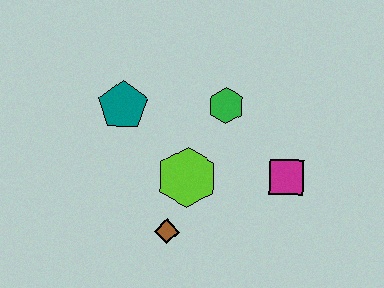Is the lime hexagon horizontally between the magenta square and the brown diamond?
Yes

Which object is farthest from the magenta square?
The teal pentagon is farthest from the magenta square.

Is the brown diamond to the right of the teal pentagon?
Yes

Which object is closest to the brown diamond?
The lime hexagon is closest to the brown diamond.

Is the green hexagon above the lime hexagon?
Yes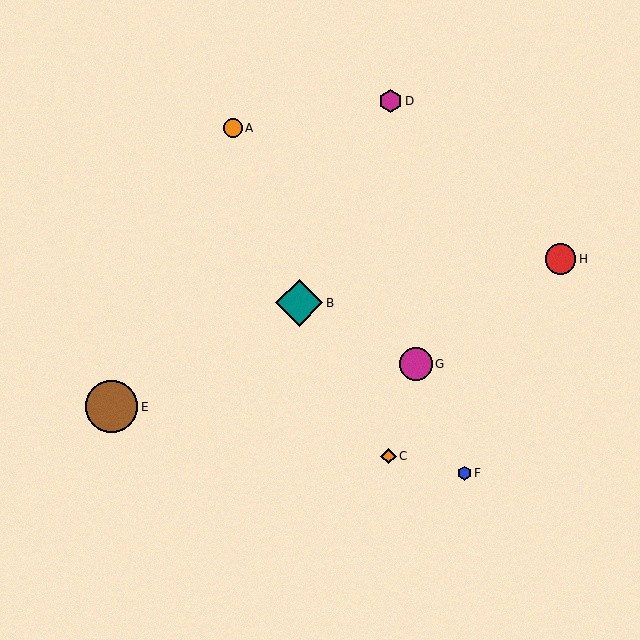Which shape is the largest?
The brown circle (labeled E) is the largest.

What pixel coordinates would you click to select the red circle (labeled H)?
Click at (560, 259) to select the red circle H.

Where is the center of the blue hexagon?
The center of the blue hexagon is at (464, 473).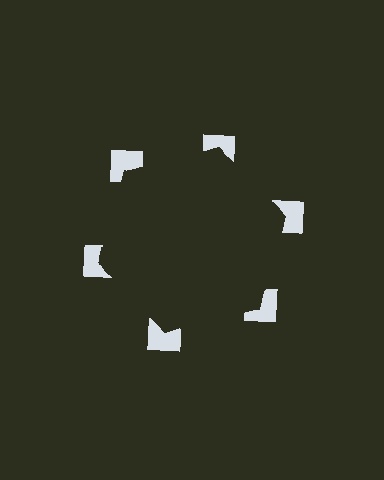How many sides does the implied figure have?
6 sides.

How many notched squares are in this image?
There are 6 — one at each vertex of the illusory hexagon.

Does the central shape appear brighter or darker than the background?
It typically appears slightly darker than the background, even though no actual brightness change is drawn.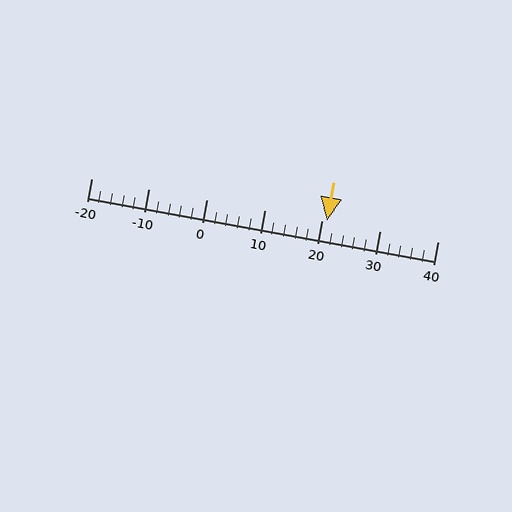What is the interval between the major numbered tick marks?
The major tick marks are spaced 10 units apart.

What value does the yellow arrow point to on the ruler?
The yellow arrow points to approximately 21.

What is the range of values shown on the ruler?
The ruler shows values from -20 to 40.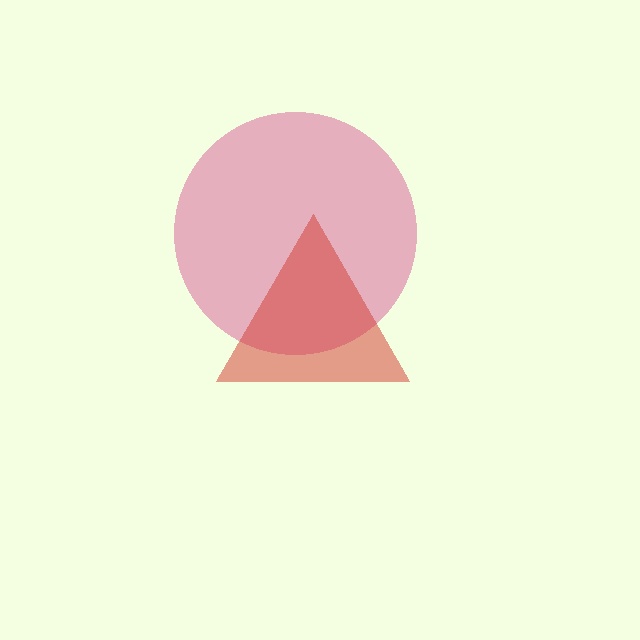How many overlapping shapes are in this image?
There are 2 overlapping shapes in the image.